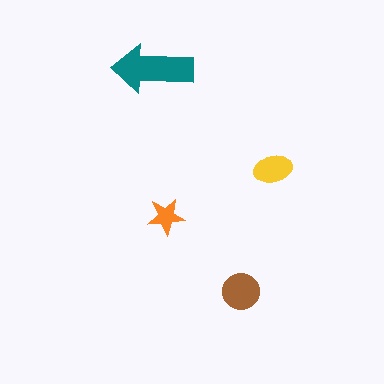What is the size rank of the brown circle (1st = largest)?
2nd.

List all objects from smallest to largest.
The orange star, the yellow ellipse, the brown circle, the teal arrow.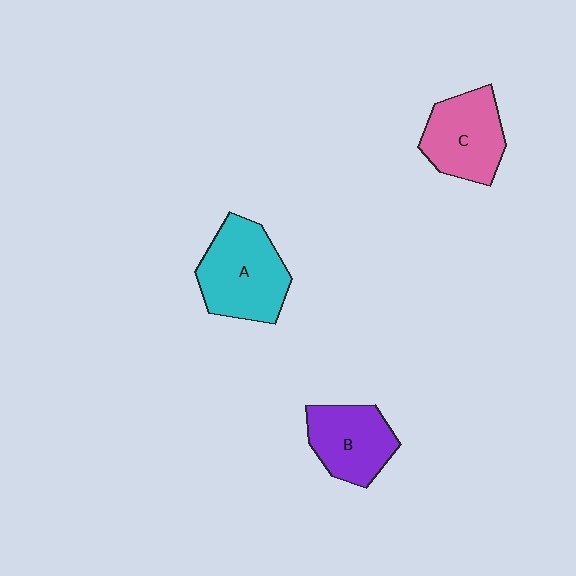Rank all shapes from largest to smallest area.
From largest to smallest: A (cyan), C (pink), B (purple).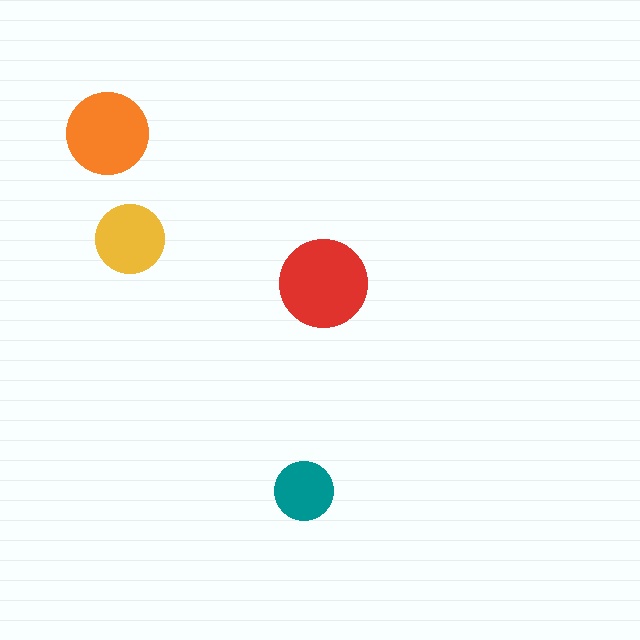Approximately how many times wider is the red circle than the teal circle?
About 1.5 times wider.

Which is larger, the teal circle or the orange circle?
The orange one.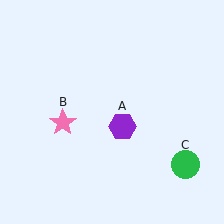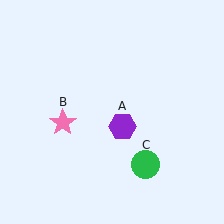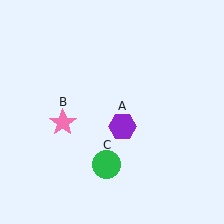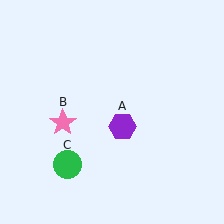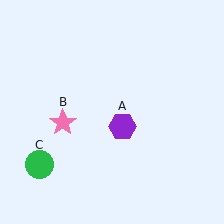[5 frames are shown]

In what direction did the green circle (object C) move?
The green circle (object C) moved left.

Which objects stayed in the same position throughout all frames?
Purple hexagon (object A) and pink star (object B) remained stationary.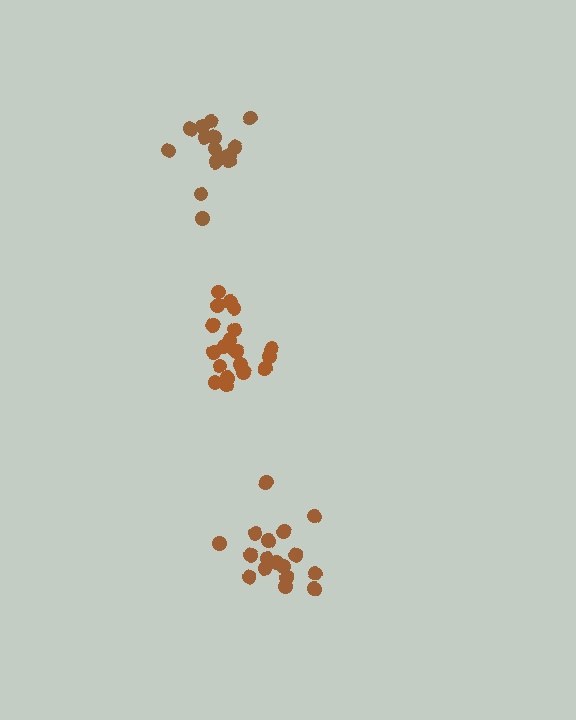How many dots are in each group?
Group 1: 20 dots, Group 2: 17 dots, Group 3: 15 dots (52 total).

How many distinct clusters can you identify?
There are 3 distinct clusters.